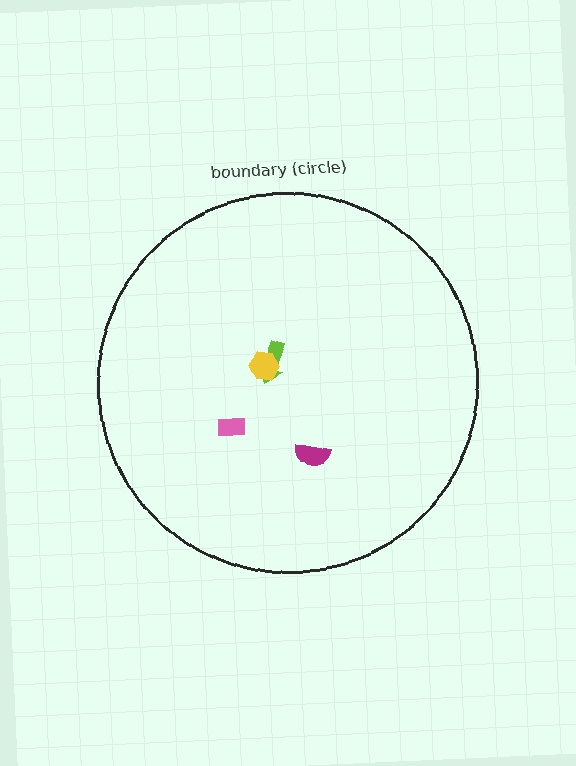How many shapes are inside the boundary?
4 inside, 0 outside.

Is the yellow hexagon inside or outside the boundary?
Inside.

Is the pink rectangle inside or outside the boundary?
Inside.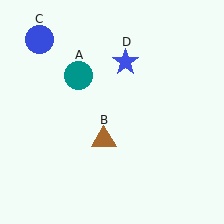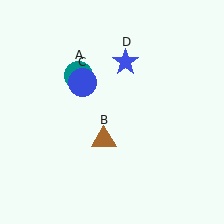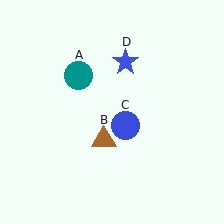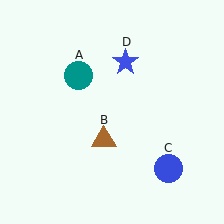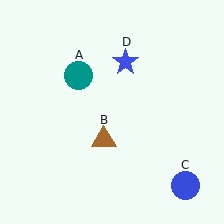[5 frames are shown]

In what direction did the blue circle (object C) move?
The blue circle (object C) moved down and to the right.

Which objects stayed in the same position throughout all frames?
Teal circle (object A) and brown triangle (object B) and blue star (object D) remained stationary.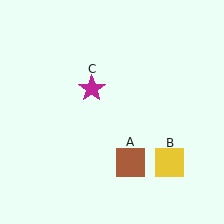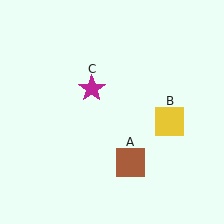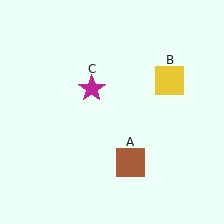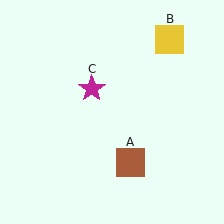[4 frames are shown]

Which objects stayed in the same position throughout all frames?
Brown square (object A) and magenta star (object C) remained stationary.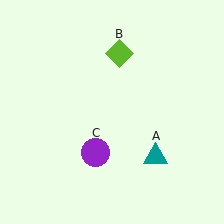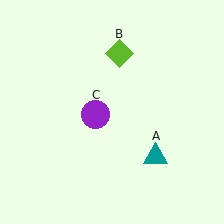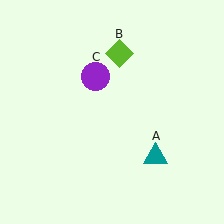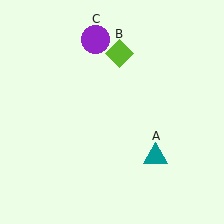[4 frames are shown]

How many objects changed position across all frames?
1 object changed position: purple circle (object C).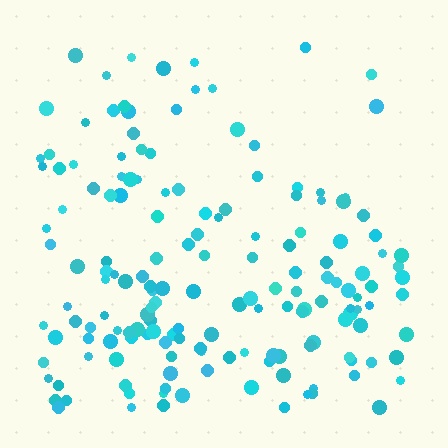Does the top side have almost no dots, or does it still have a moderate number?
Still a moderate number, just noticeably fewer than the bottom.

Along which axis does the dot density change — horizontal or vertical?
Vertical.